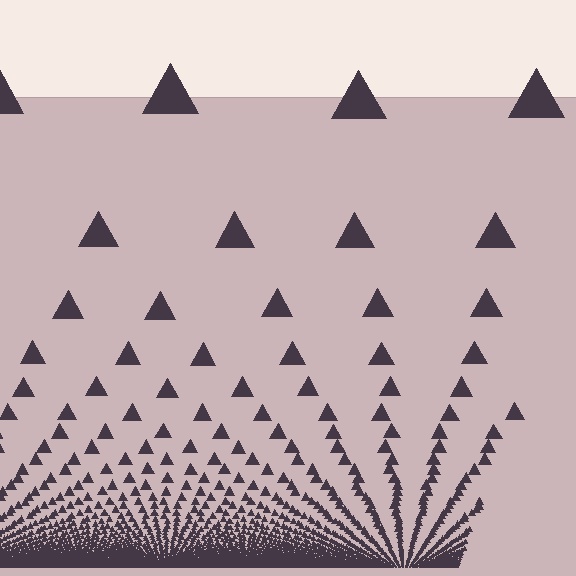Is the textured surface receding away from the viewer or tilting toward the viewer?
The surface appears to tilt toward the viewer. Texture elements get larger and sparser toward the top.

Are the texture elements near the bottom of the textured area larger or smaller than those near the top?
Smaller. The gradient is inverted — elements near the bottom are smaller and denser.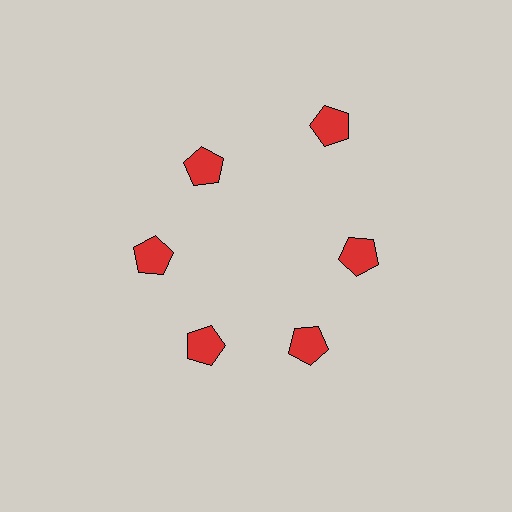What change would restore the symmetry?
The symmetry would be restored by moving it inward, back onto the ring so that all 6 pentagons sit at equal angles and equal distance from the center.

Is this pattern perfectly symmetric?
No. The 6 red pentagons are arranged in a ring, but one element near the 1 o'clock position is pushed outward from the center, breaking the 6-fold rotational symmetry.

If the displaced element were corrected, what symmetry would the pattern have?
It would have 6-fold rotational symmetry — the pattern would map onto itself every 60 degrees.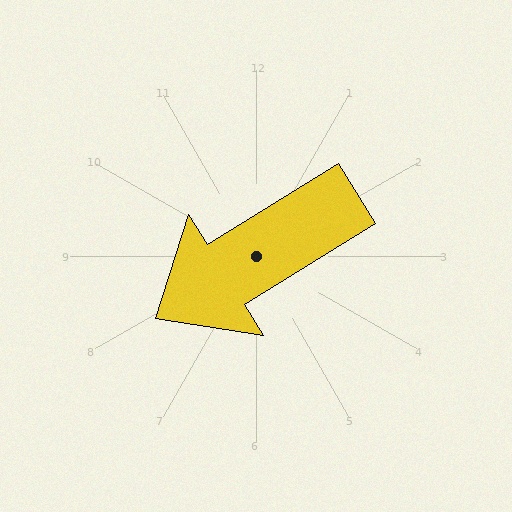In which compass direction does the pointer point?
Southwest.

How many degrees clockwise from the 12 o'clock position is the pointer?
Approximately 238 degrees.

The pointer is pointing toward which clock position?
Roughly 8 o'clock.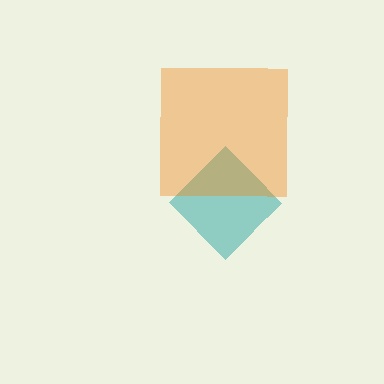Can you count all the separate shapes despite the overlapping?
Yes, there are 2 separate shapes.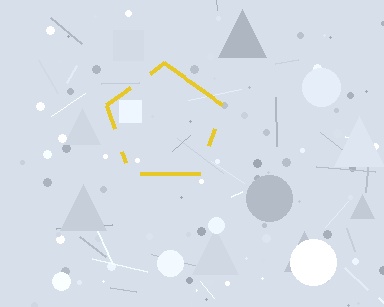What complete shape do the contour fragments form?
The contour fragments form a pentagon.